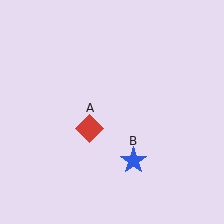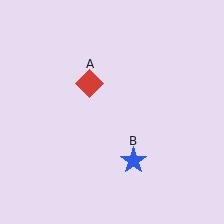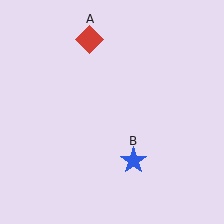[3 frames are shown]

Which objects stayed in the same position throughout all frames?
Blue star (object B) remained stationary.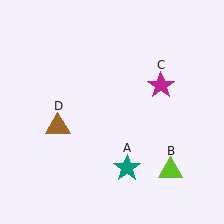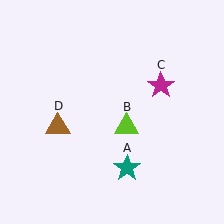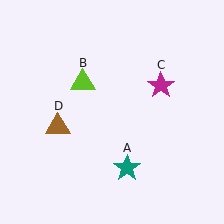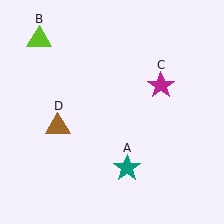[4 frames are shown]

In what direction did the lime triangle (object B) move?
The lime triangle (object B) moved up and to the left.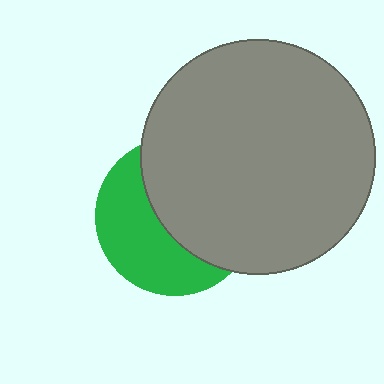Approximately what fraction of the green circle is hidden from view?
Roughly 55% of the green circle is hidden behind the gray circle.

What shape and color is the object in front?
The object in front is a gray circle.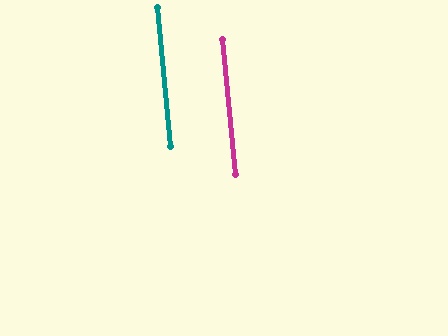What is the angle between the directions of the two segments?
Approximately 0 degrees.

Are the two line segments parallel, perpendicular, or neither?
Parallel — their directions differ by only 0.2°.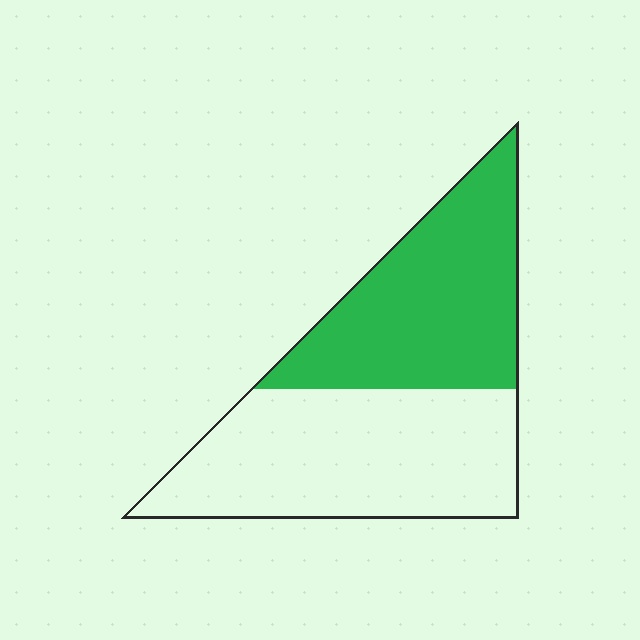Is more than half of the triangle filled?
No.